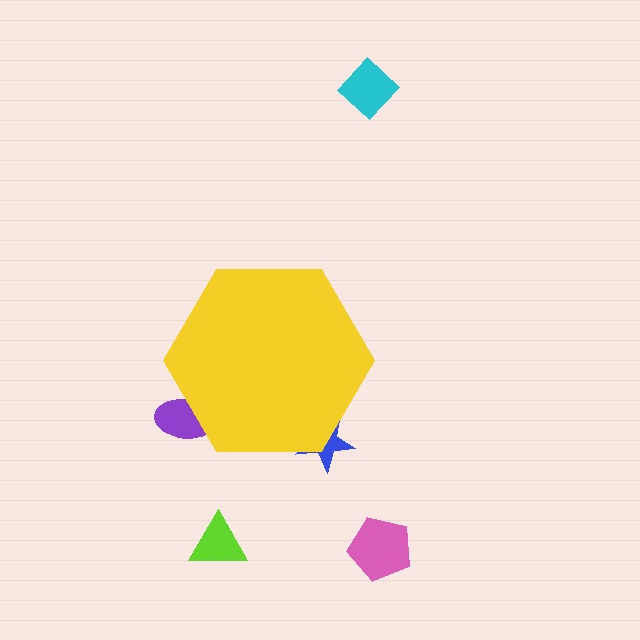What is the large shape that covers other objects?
A yellow hexagon.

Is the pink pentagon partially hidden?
No, the pink pentagon is fully visible.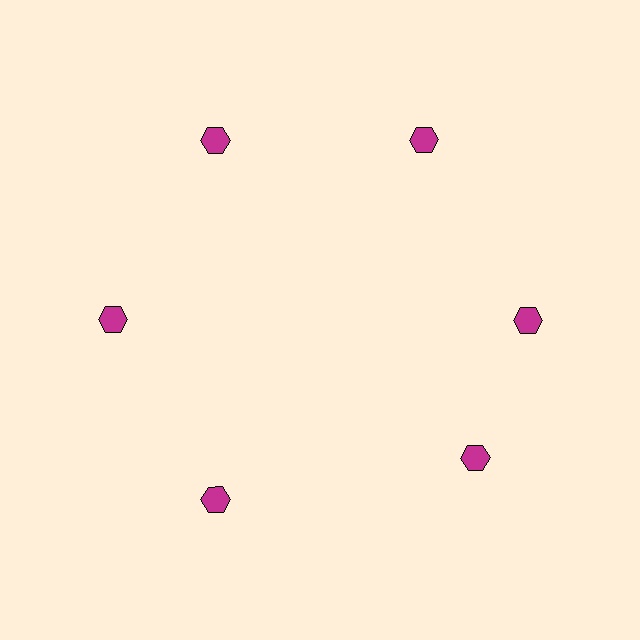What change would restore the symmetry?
The symmetry would be restored by rotating it back into even spacing with its neighbors so that all 6 hexagons sit at equal angles and equal distance from the center.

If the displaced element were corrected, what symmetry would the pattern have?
It would have 6-fold rotational symmetry — the pattern would map onto itself every 60 degrees.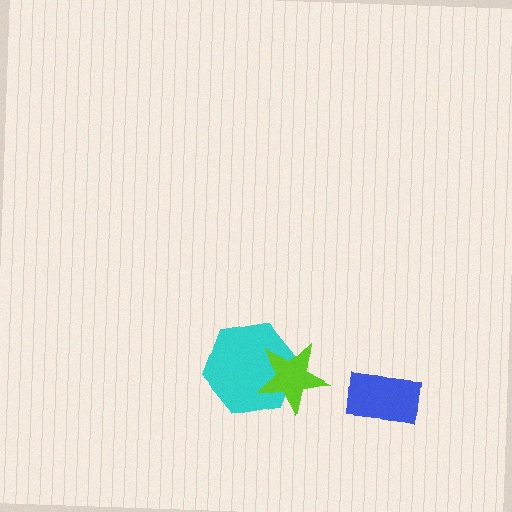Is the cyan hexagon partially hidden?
Yes, it is partially covered by another shape.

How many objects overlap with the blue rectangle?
0 objects overlap with the blue rectangle.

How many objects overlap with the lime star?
1 object overlaps with the lime star.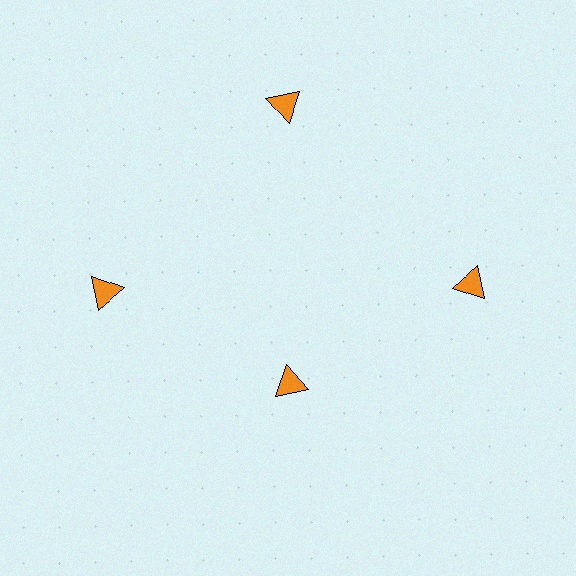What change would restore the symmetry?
The symmetry would be restored by moving it outward, back onto the ring so that all 4 triangles sit at equal angles and equal distance from the center.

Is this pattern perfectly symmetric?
No. The 4 orange triangles are arranged in a ring, but one element near the 6 o'clock position is pulled inward toward the center, breaking the 4-fold rotational symmetry.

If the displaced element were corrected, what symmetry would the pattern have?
It would have 4-fold rotational symmetry — the pattern would map onto itself every 90 degrees.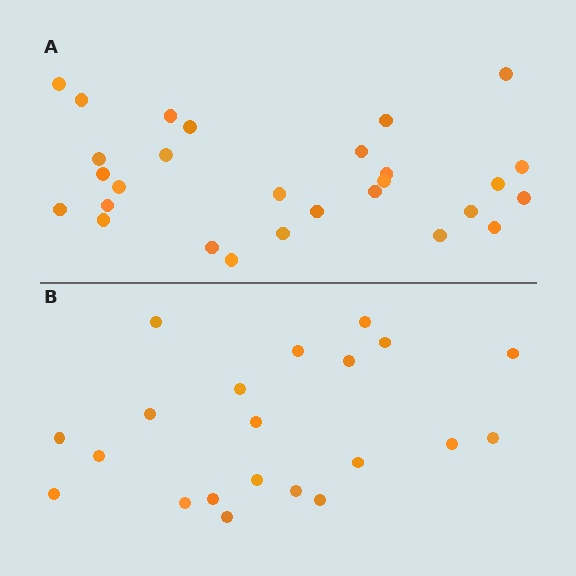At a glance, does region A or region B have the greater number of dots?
Region A (the top region) has more dots.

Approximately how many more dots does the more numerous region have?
Region A has roughly 8 or so more dots than region B.